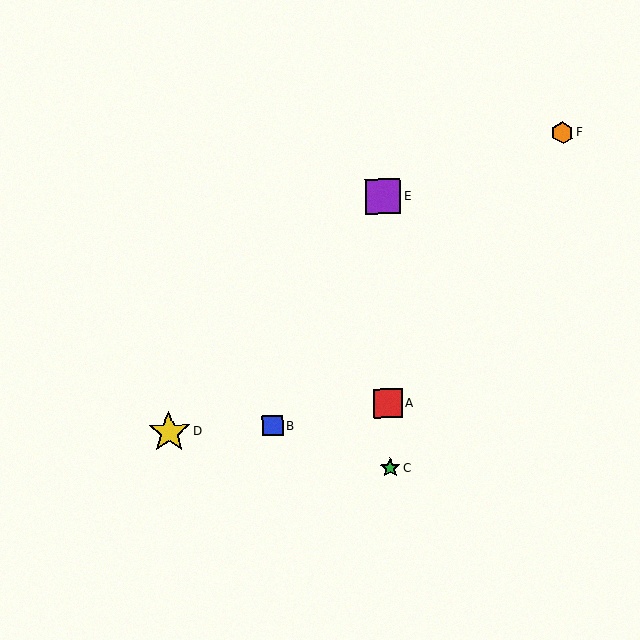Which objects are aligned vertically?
Objects A, C, E are aligned vertically.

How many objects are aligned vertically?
3 objects (A, C, E) are aligned vertically.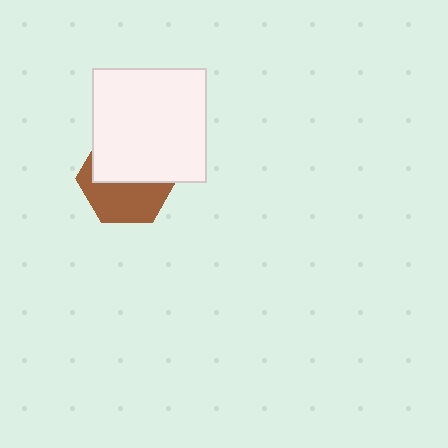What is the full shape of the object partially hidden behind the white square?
The partially hidden object is a brown hexagon.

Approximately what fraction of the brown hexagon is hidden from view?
Roughly 53% of the brown hexagon is hidden behind the white square.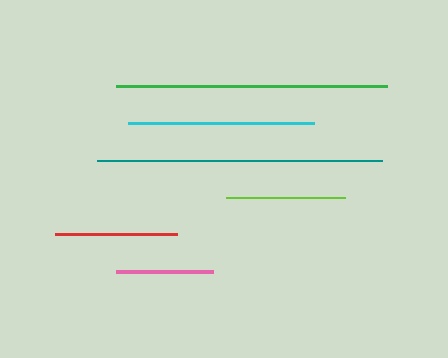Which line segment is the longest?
The teal line is the longest at approximately 285 pixels.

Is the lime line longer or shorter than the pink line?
The lime line is longer than the pink line.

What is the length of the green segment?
The green segment is approximately 271 pixels long.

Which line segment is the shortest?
The pink line is the shortest at approximately 97 pixels.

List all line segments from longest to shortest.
From longest to shortest: teal, green, cyan, red, lime, pink.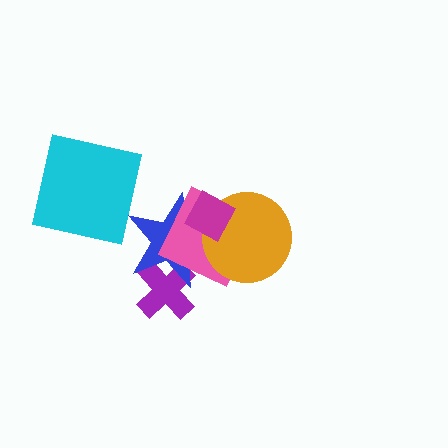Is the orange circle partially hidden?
Yes, it is partially covered by another shape.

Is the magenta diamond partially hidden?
No, no other shape covers it.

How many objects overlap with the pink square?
3 objects overlap with the pink square.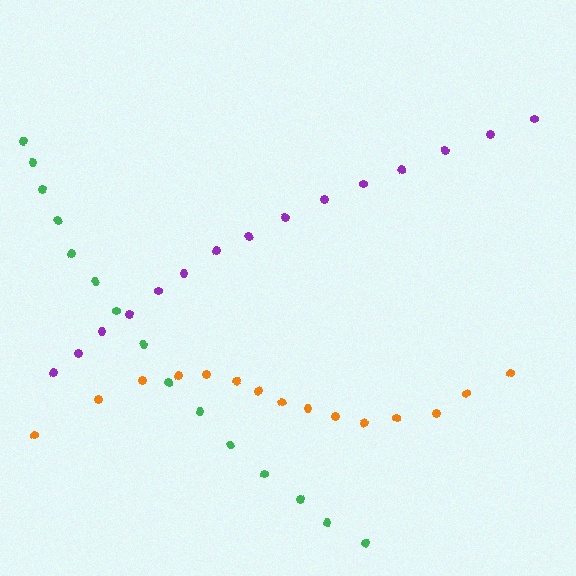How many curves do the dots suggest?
There are 3 distinct paths.